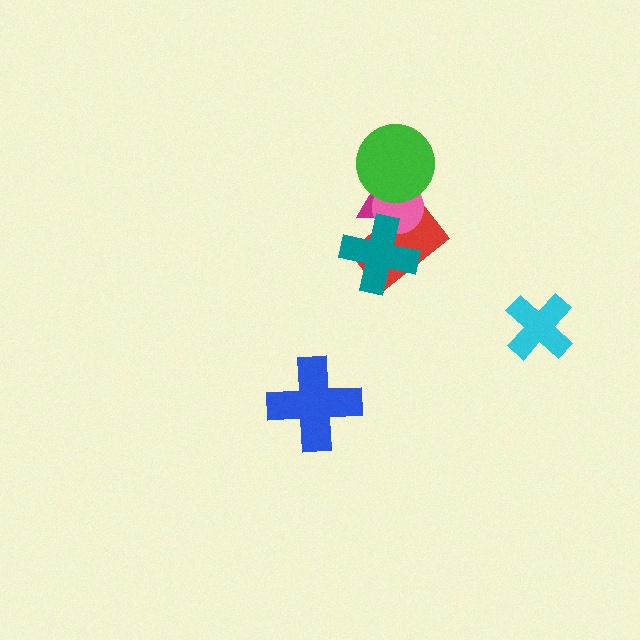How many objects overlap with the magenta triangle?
4 objects overlap with the magenta triangle.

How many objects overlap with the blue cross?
0 objects overlap with the blue cross.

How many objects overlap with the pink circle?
4 objects overlap with the pink circle.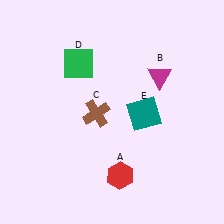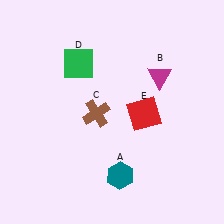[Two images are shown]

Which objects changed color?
A changed from red to teal. E changed from teal to red.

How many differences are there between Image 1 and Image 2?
There are 2 differences between the two images.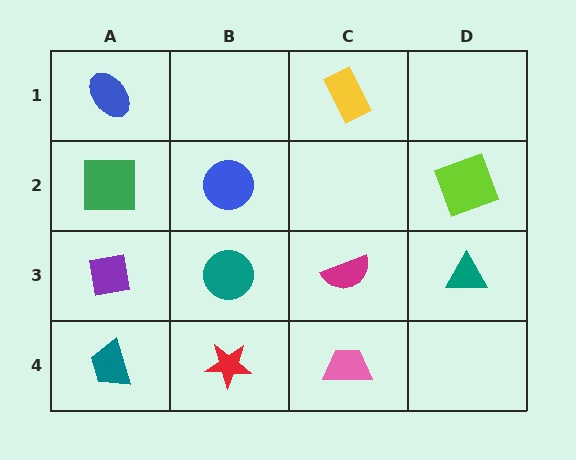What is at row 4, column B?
A red star.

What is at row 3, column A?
A purple square.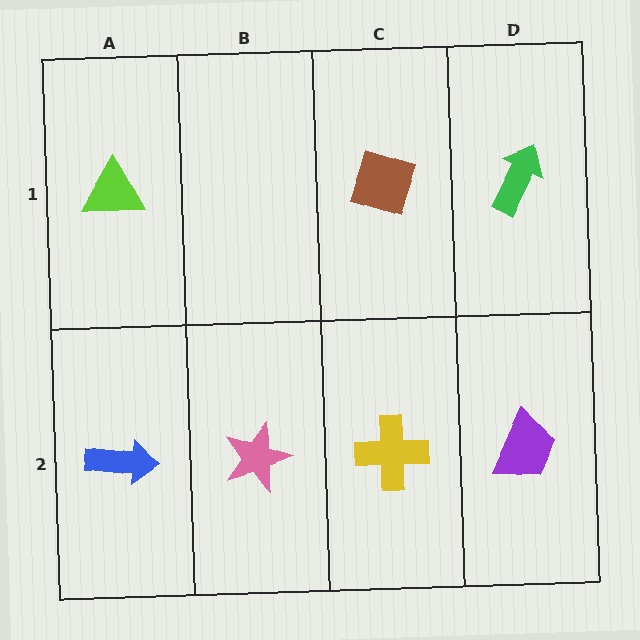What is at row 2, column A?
A blue arrow.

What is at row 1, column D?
A green arrow.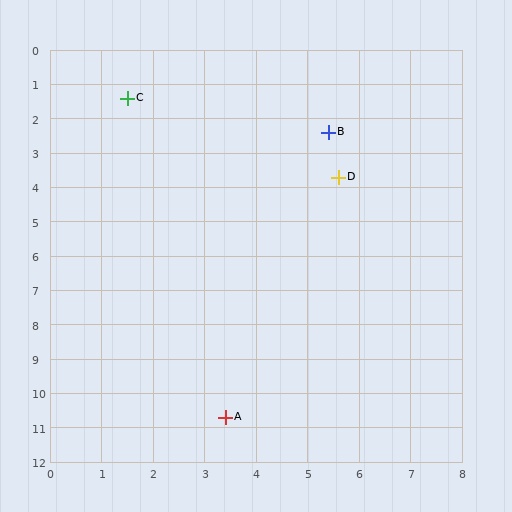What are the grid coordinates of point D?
Point D is at approximately (5.6, 3.7).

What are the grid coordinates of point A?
Point A is at approximately (3.4, 10.7).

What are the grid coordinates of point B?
Point B is at approximately (5.4, 2.4).